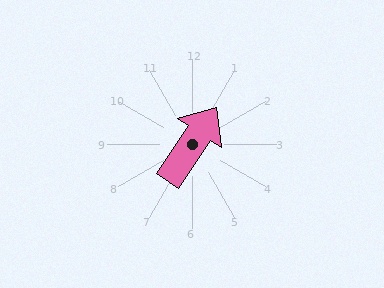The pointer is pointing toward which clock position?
Roughly 1 o'clock.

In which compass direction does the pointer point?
Northeast.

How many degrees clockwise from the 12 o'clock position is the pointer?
Approximately 34 degrees.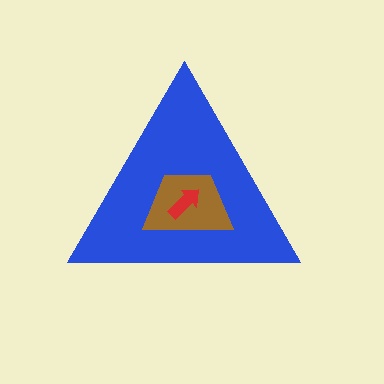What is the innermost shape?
The red arrow.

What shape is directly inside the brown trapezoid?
The red arrow.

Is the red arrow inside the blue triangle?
Yes.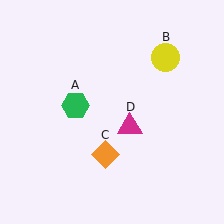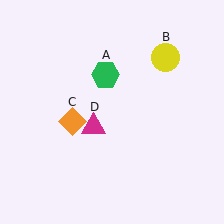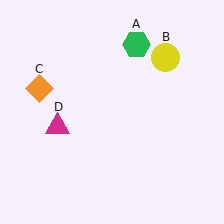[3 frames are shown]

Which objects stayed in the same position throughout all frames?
Yellow circle (object B) remained stationary.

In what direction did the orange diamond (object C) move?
The orange diamond (object C) moved up and to the left.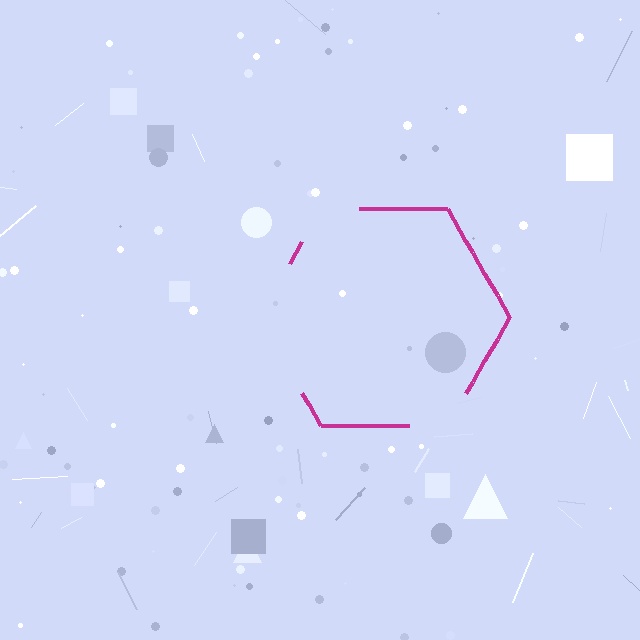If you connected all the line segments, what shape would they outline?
They would outline a hexagon.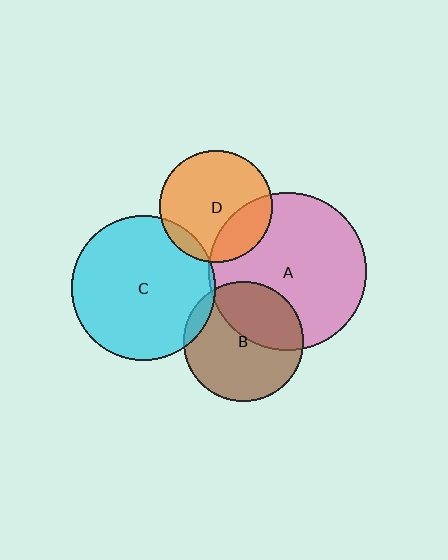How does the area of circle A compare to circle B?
Approximately 1.7 times.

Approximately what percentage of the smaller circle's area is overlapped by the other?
Approximately 25%.